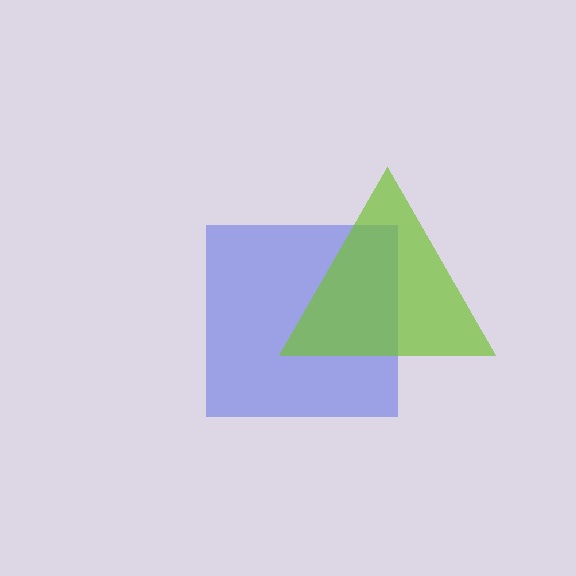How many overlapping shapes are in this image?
There are 2 overlapping shapes in the image.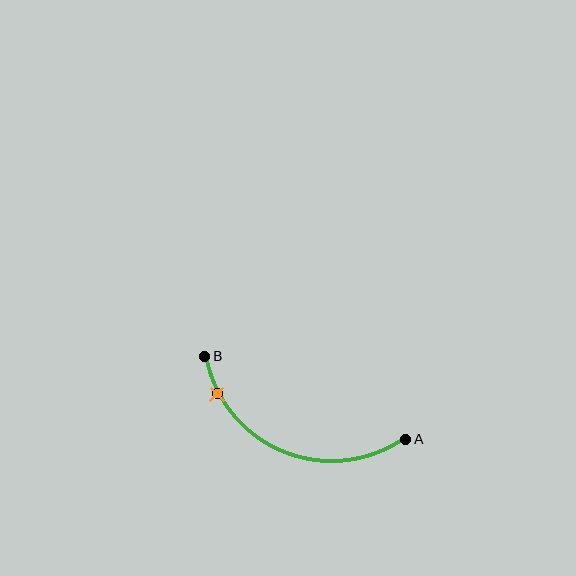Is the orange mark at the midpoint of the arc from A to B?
No. The orange mark lies on the arc but is closer to endpoint B. The arc midpoint would be at the point on the curve equidistant along the arc from both A and B.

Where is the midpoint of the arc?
The arc midpoint is the point on the curve farthest from the straight line joining A and B. It sits below that line.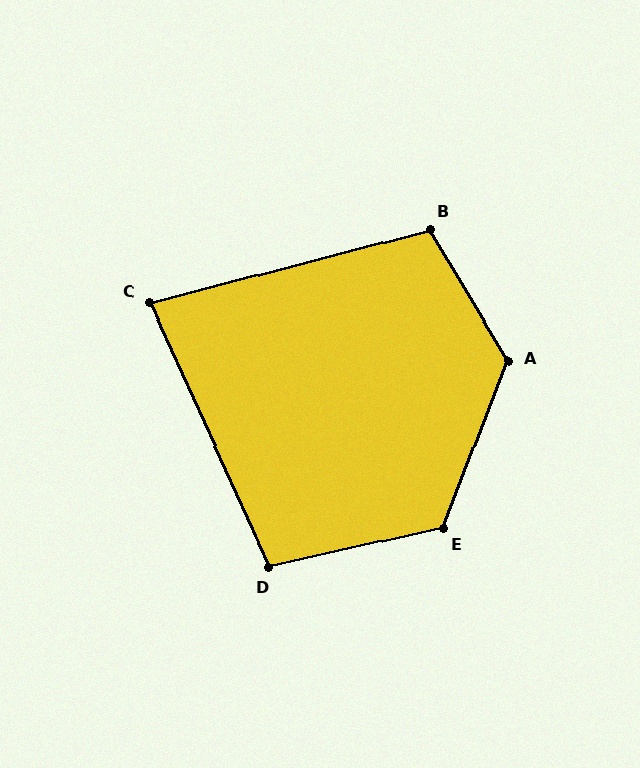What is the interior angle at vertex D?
Approximately 102 degrees (obtuse).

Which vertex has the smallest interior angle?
C, at approximately 80 degrees.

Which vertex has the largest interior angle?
A, at approximately 128 degrees.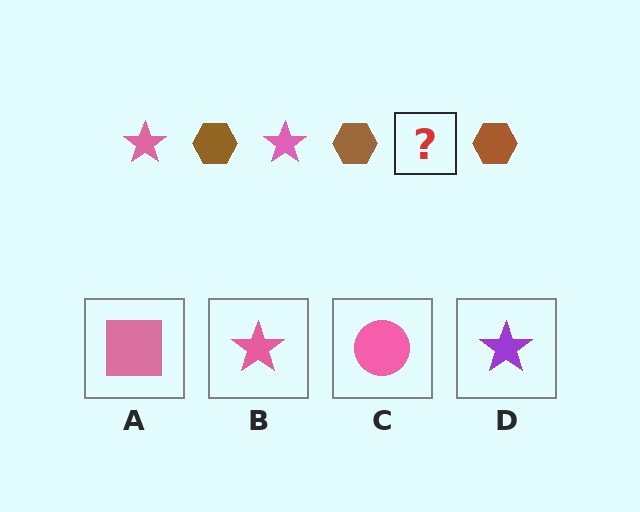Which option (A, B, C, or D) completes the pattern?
B.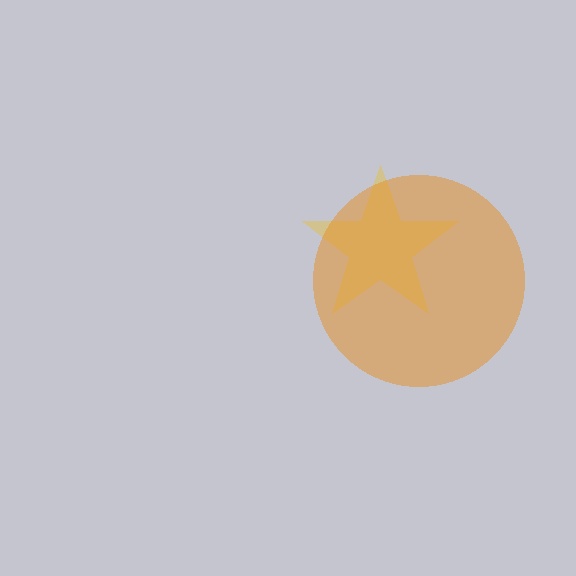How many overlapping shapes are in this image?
There are 2 overlapping shapes in the image.